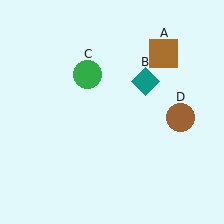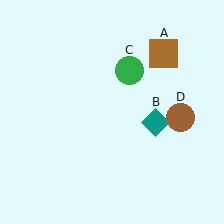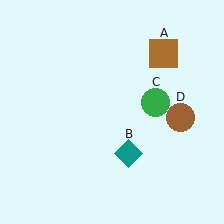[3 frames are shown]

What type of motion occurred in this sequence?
The teal diamond (object B), green circle (object C) rotated clockwise around the center of the scene.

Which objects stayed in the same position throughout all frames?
Brown square (object A) and brown circle (object D) remained stationary.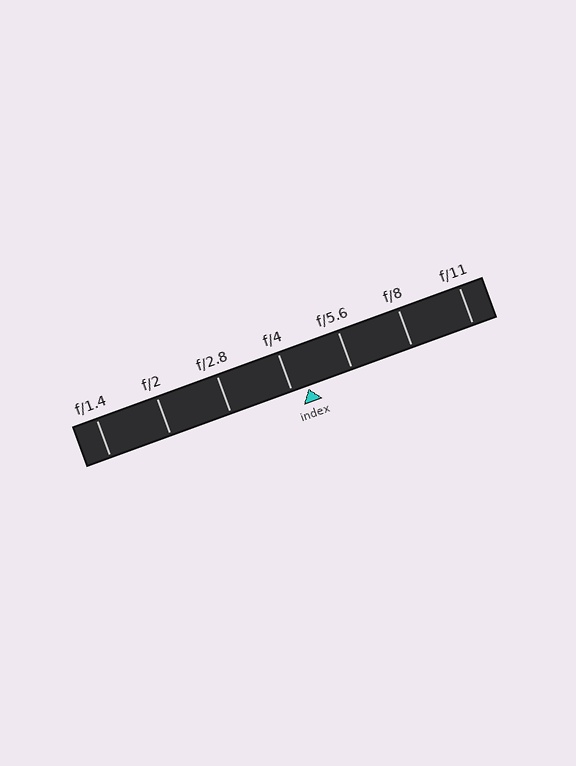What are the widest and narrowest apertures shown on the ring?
The widest aperture shown is f/1.4 and the narrowest is f/11.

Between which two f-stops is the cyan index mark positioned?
The index mark is between f/4 and f/5.6.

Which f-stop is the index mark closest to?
The index mark is closest to f/4.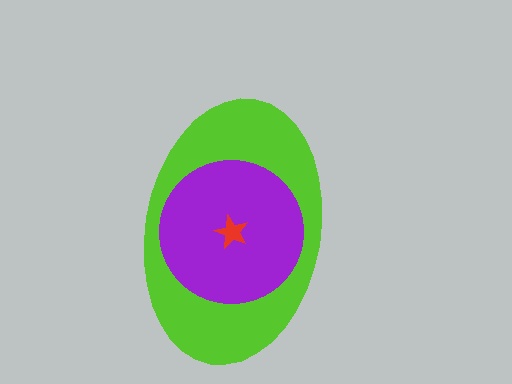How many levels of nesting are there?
3.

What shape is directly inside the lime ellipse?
The purple circle.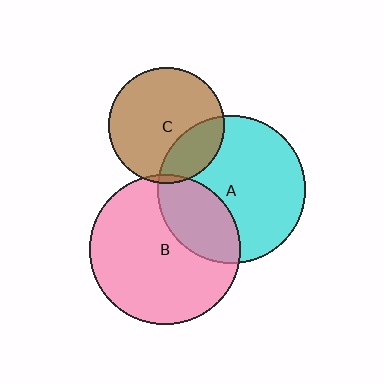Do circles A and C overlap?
Yes.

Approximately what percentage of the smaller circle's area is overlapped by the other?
Approximately 25%.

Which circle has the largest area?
Circle B (pink).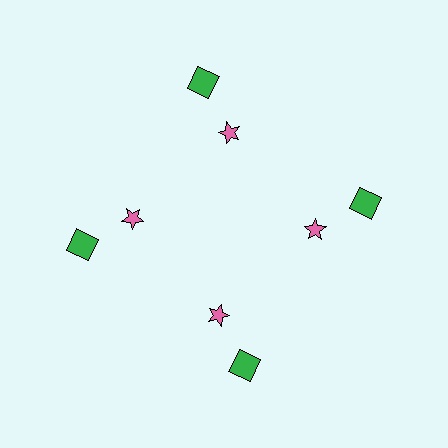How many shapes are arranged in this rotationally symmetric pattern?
There are 8 shapes, arranged in 4 groups of 2.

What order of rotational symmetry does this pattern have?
This pattern has 4-fold rotational symmetry.